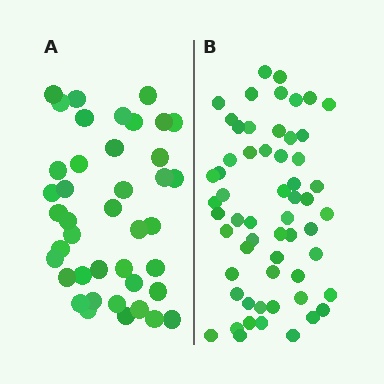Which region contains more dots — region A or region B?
Region B (the right region) has more dots.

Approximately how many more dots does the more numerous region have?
Region B has approximately 15 more dots than region A.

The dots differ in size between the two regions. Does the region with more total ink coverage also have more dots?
No. Region A has more total ink coverage because its dots are larger, but region B actually contains more individual dots. Total area can be misleading — the number of items is what matters here.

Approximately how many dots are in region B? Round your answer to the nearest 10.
About 60 dots. (The exact count is 58, which rounds to 60.)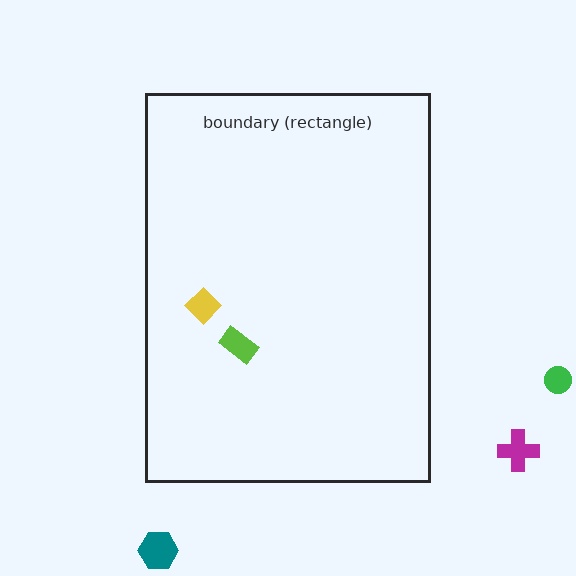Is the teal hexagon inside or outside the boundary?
Outside.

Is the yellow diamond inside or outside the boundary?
Inside.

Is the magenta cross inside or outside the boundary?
Outside.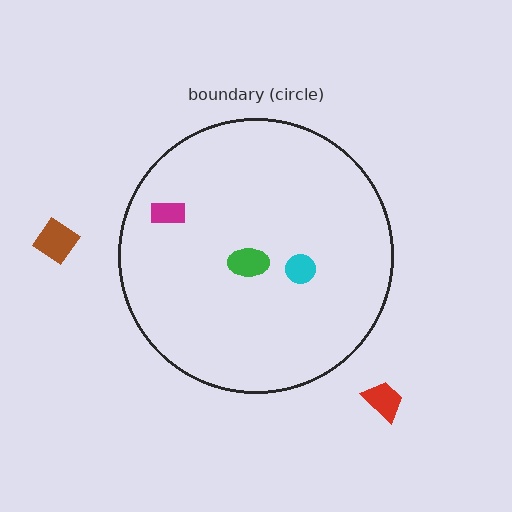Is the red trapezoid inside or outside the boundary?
Outside.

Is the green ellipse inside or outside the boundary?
Inside.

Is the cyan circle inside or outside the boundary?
Inside.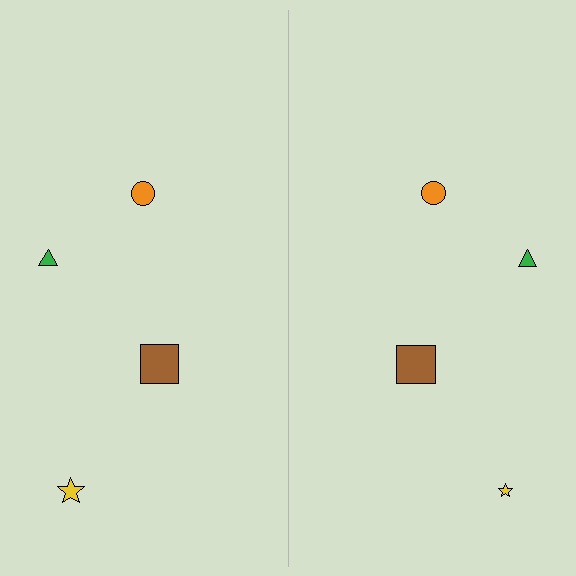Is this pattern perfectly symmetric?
No, the pattern is not perfectly symmetric. The yellow star on the right side has a different size than its mirror counterpart.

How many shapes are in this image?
There are 8 shapes in this image.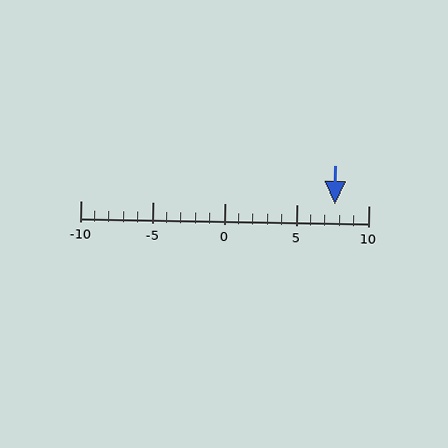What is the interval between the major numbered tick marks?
The major tick marks are spaced 5 units apart.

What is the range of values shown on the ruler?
The ruler shows values from -10 to 10.